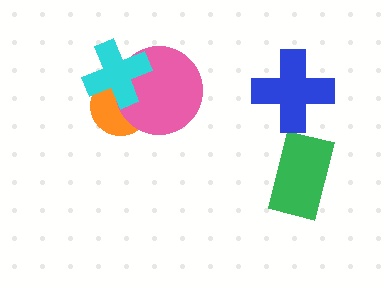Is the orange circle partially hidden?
Yes, it is partially covered by another shape.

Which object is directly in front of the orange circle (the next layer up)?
The pink circle is directly in front of the orange circle.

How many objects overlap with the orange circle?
2 objects overlap with the orange circle.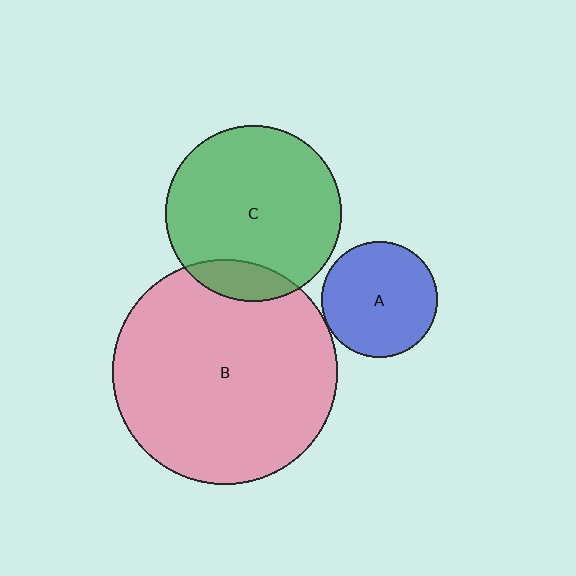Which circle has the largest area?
Circle B (pink).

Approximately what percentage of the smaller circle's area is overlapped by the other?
Approximately 5%.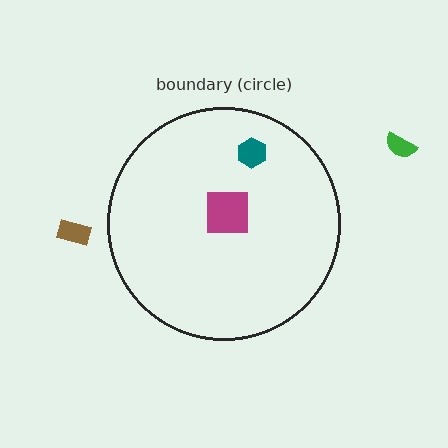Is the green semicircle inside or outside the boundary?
Outside.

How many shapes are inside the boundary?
2 inside, 2 outside.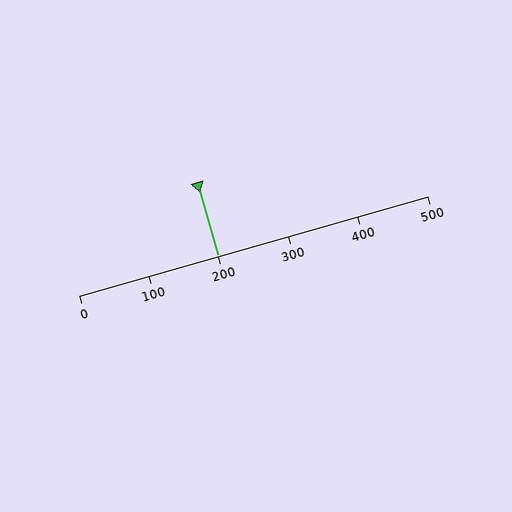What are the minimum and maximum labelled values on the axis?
The axis runs from 0 to 500.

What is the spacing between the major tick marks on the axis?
The major ticks are spaced 100 apart.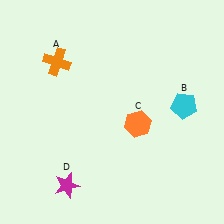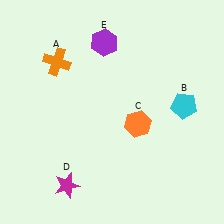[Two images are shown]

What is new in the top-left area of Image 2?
A purple hexagon (E) was added in the top-left area of Image 2.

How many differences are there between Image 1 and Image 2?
There is 1 difference between the two images.